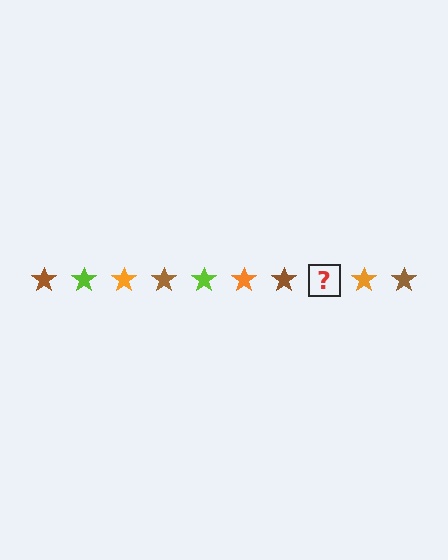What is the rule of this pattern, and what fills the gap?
The rule is that the pattern cycles through brown, lime, orange stars. The gap should be filled with a lime star.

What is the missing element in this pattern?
The missing element is a lime star.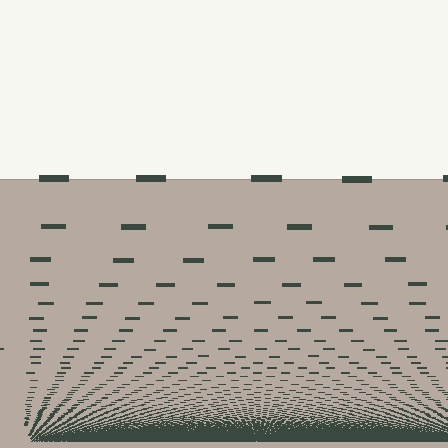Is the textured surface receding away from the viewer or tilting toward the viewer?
The surface appears to tilt toward the viewer. Texture elements get larger and sparser toward the top.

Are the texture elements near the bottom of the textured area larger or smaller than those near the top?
Smaller. The gradient is inverted — elements near the bottom are smaller and denser.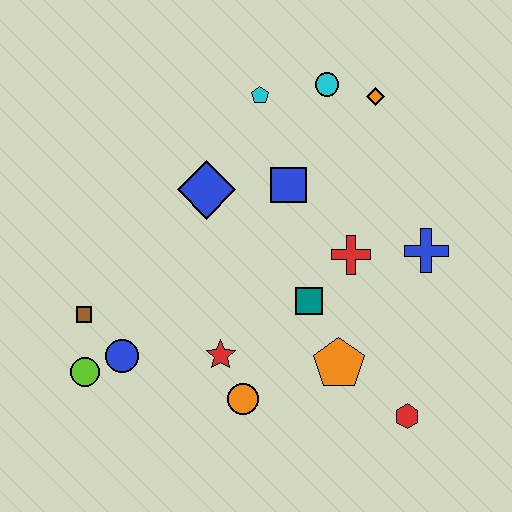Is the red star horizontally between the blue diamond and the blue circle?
No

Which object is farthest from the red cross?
The lime circle is farthest from the red cross.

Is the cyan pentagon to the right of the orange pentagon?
No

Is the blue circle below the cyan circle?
Yes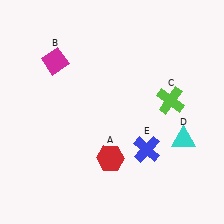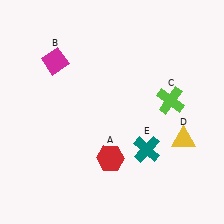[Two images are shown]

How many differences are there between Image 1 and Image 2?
There are 2 differences between the two images.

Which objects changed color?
D changed from cyan to yellow. E changed from blue to teal.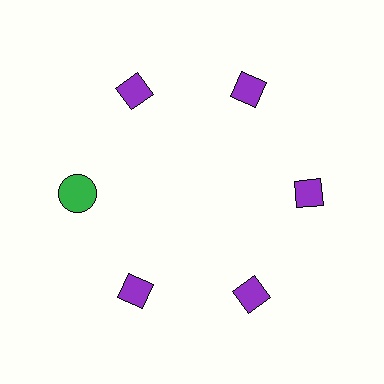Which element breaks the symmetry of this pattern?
The green circle at roughly the 9 o'clock position breaks the symmetry. All other shapes are purple diamonds.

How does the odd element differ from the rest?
It differs in both color (green instead of purple) and shape (circle instead of diamond).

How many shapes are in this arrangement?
There are 6 shapes arranged in a ring pattern.